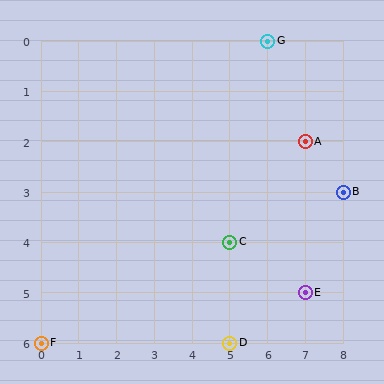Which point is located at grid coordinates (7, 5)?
Point E is at (7, 5).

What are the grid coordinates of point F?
Point F is at grid coordinates (0, 6).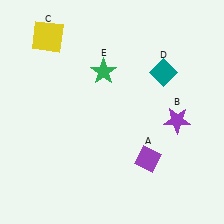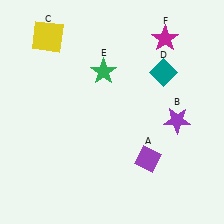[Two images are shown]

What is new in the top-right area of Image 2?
A magenta star (F) was added in the top-right area of Image 2.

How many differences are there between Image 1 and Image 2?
There is 1 difference between the two images.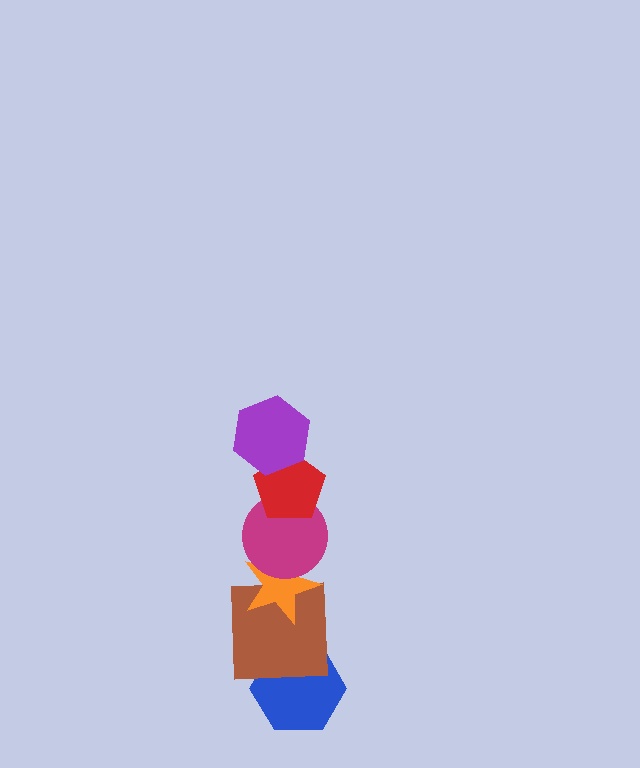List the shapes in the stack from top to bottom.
From top to bottom: the purple hexagon, the red pentagon, the magenta circle, the orange star, the brown square, the blue hexagon.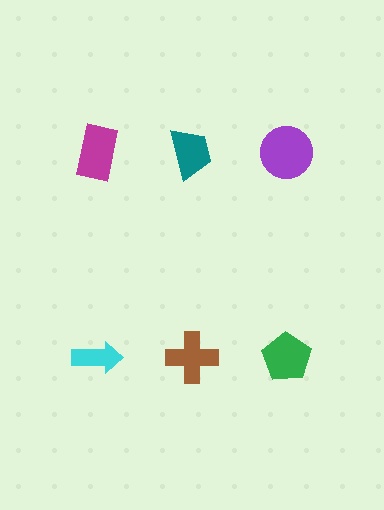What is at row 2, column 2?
A brown cross.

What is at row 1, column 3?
A purple circle.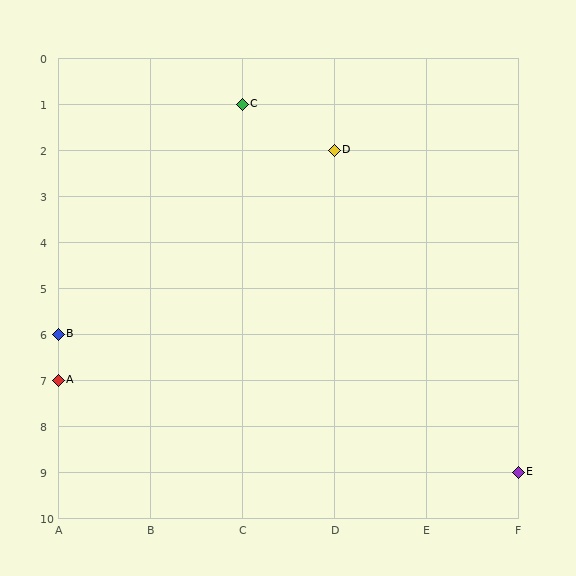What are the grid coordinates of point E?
Point E is at grid coordinates (F, 9).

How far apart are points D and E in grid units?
Points D and E are 2 columns and 7 rows apart (about 7.3 grid units diagonally).